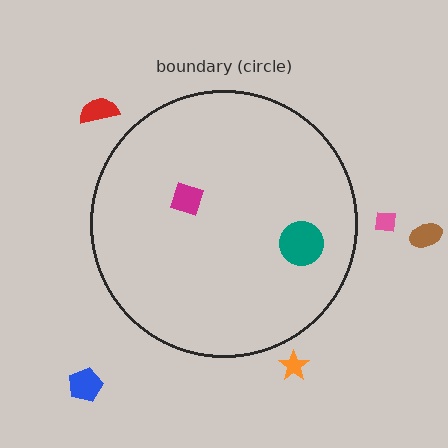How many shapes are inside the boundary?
2 inside, 5 outside.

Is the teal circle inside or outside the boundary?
Inside.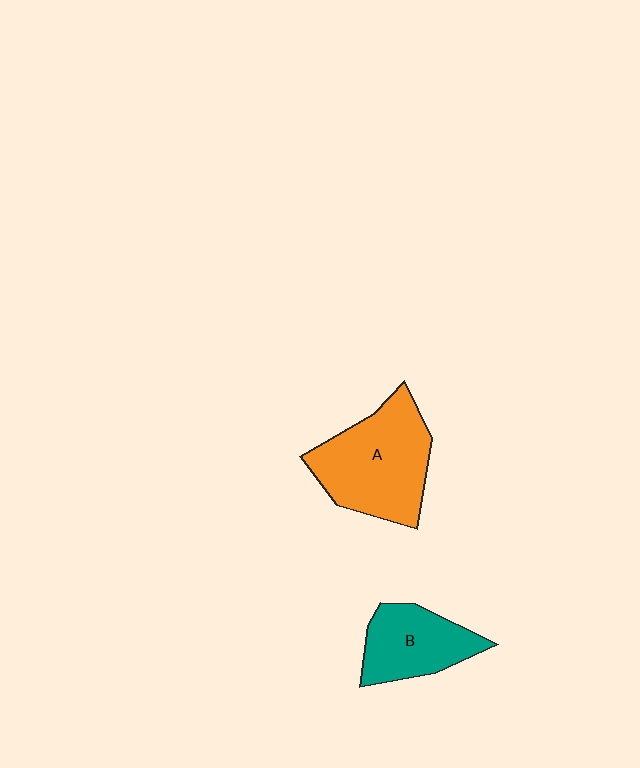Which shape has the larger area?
Shape A (orange).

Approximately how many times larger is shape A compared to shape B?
Approximately 1.6 times.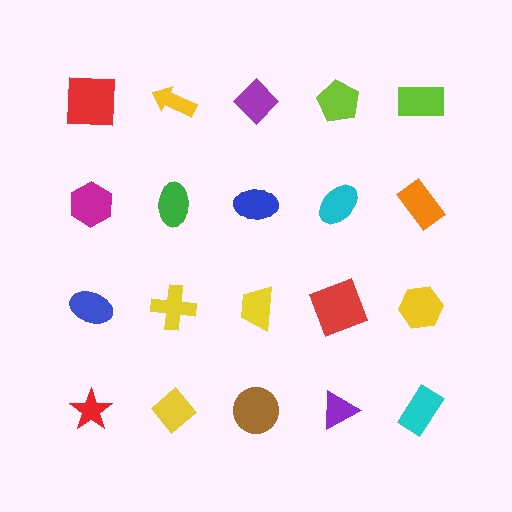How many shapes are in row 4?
5 shapes.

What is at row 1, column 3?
A purple diamond.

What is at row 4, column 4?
A purple triangle.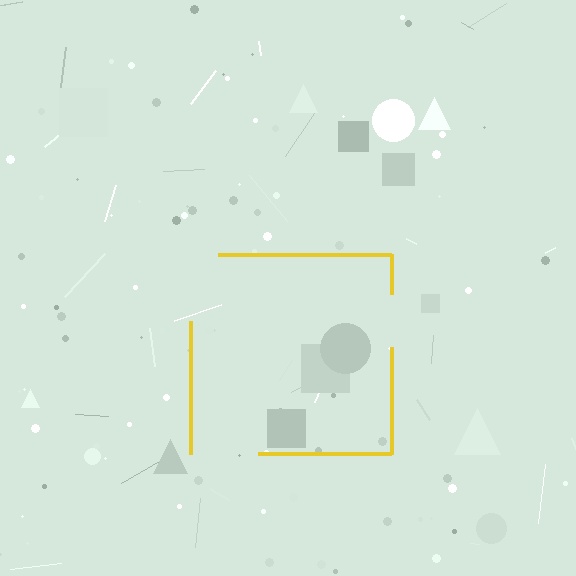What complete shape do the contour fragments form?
The contour fragments form a square.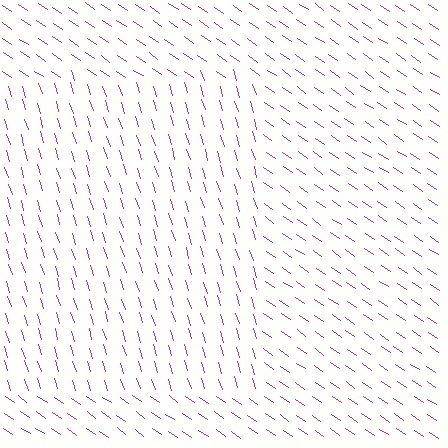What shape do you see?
I see a rectangle.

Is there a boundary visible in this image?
Yes, there is a texture boundary formed by a change in line orientation.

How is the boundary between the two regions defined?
The boundary is defined purely by a change in line orientation (approximately 38 degrees difference). All lines are the same color and thickness.